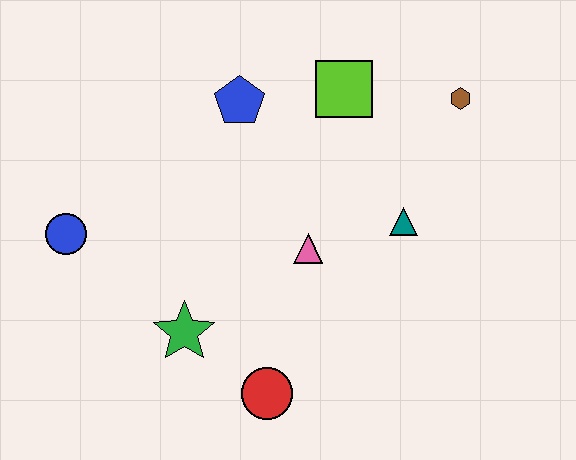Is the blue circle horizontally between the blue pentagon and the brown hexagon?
No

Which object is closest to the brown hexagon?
The lime square is closest to the brown hexagon.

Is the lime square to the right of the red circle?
Yes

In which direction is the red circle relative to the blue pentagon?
The red circle is below the blue pentagon.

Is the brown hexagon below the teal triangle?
No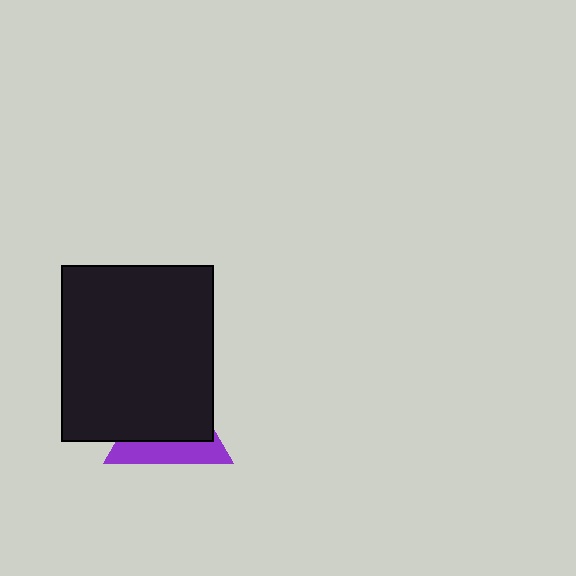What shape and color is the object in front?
The object in front is a black rectangle.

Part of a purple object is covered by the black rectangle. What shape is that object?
It is a triangle.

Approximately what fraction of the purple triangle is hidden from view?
Roughly 64% of the purple triangle is hidden behind the black rectangle.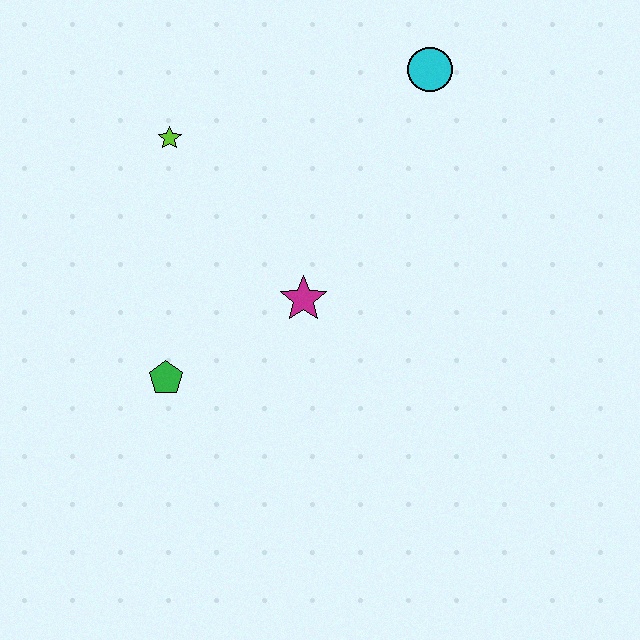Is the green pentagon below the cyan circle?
Yes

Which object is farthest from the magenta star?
The cyan circle is farthest from the magenta star.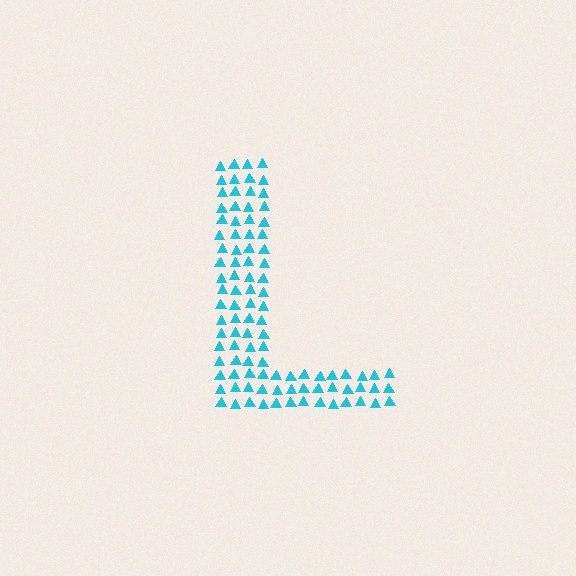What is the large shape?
The large shape is the letter L.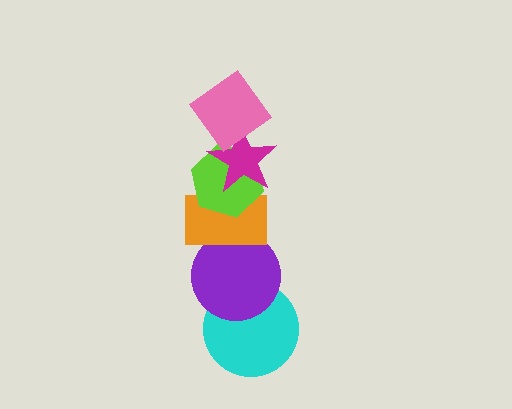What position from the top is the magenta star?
The magenta star is 2nd from the top.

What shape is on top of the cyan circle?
The purple circle is on top of the cyan circle.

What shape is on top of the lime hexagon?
The magenta star is on top of the lime hexagon.